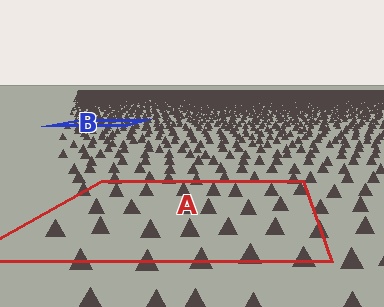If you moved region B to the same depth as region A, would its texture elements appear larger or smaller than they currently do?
They would appear larger. At a closer depth, the same texture elements are projected at a bigger on-screen size.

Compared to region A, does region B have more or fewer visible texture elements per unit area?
Region B has more texture elements per unit area — they are packed more densely because it is farther away.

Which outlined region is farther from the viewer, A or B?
Region B is farther from the viewer — the texture elements inside it appear smaller and more densely packed.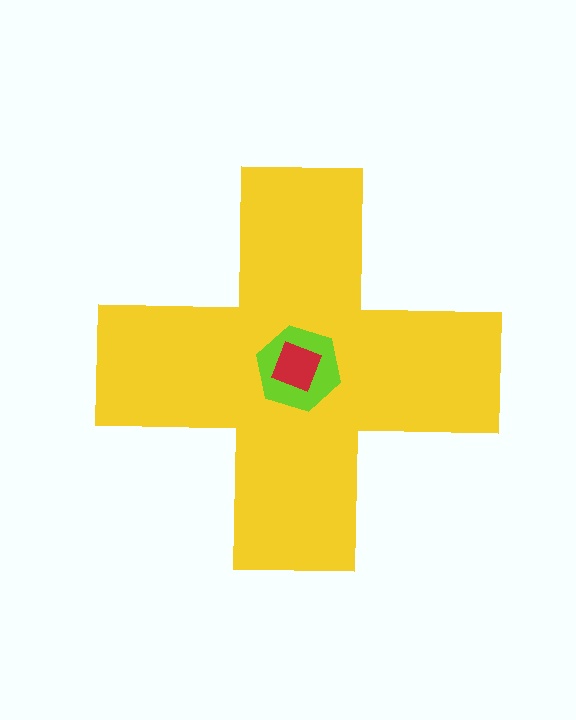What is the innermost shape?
The red square.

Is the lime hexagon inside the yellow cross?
Yes.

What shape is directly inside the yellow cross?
The lime hexagon.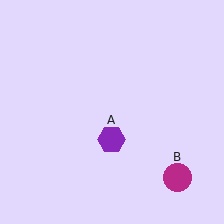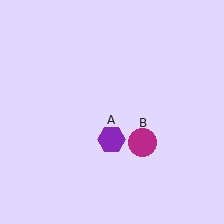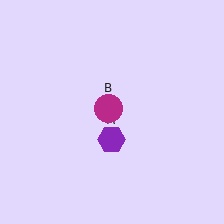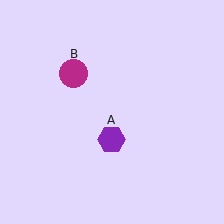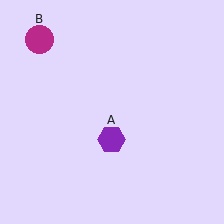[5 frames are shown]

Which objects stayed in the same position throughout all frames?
Purple hexagon (object A) remained stationary.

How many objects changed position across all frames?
1 object changed position: magenta circle (object B).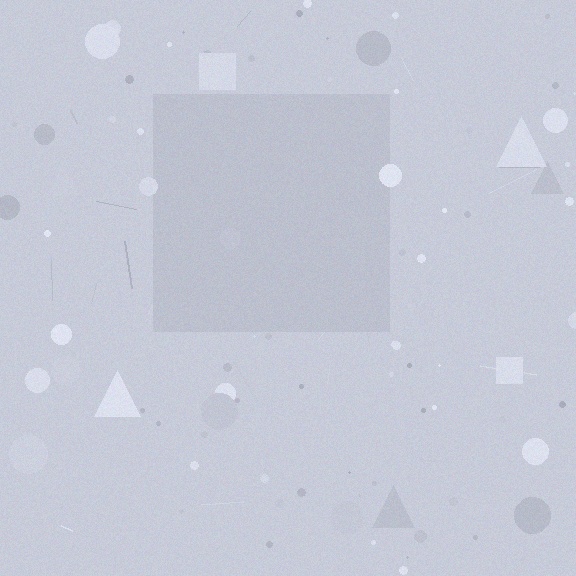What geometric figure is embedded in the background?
A square is embedded in the background.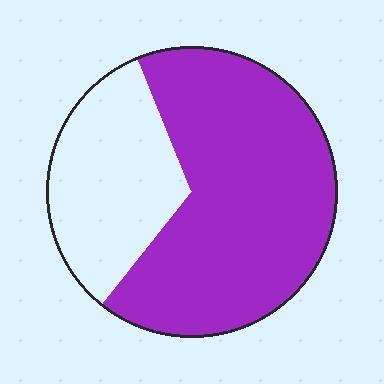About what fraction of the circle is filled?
About two thirds (2/3).